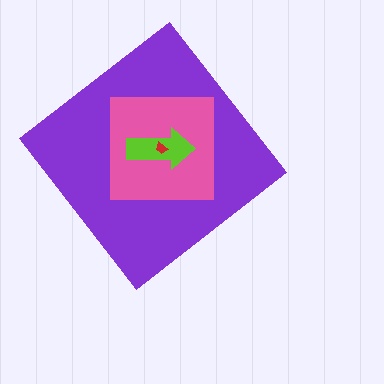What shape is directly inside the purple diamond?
The pink square.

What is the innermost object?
The red trapezoid.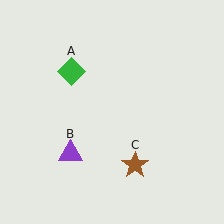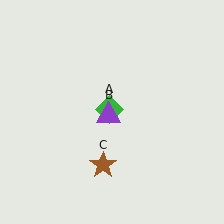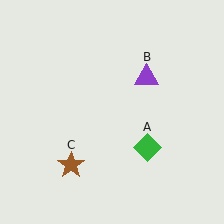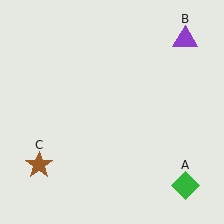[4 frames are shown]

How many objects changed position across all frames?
3 objects changed position: green diamond (object A), purple triangle (object B), brown star (object C).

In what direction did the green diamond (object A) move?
The green diamond (object A) moved down and to the right.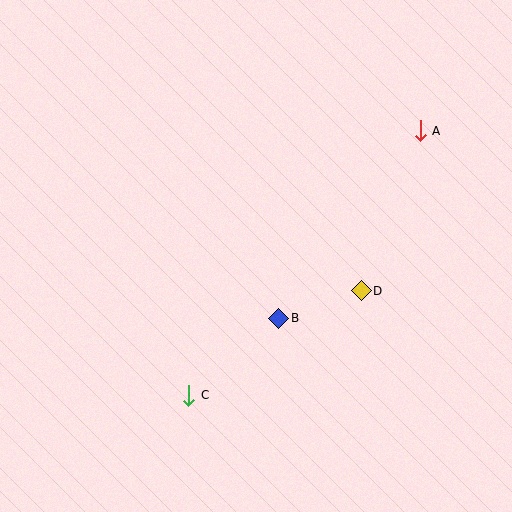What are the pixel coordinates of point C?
Point C is at (189, 395).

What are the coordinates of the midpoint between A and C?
The midpoint between A and C is at (304, 263).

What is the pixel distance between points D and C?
The distance between D and C is 201 pixels.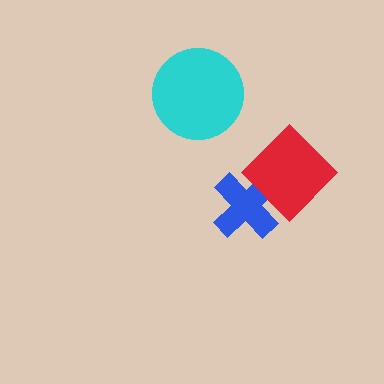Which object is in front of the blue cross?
The red diamond is in front of the blue cross.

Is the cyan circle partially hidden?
No, no other shape covers it.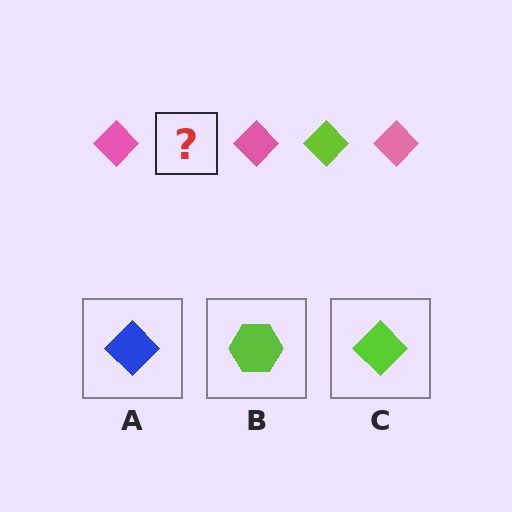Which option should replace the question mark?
Option C.